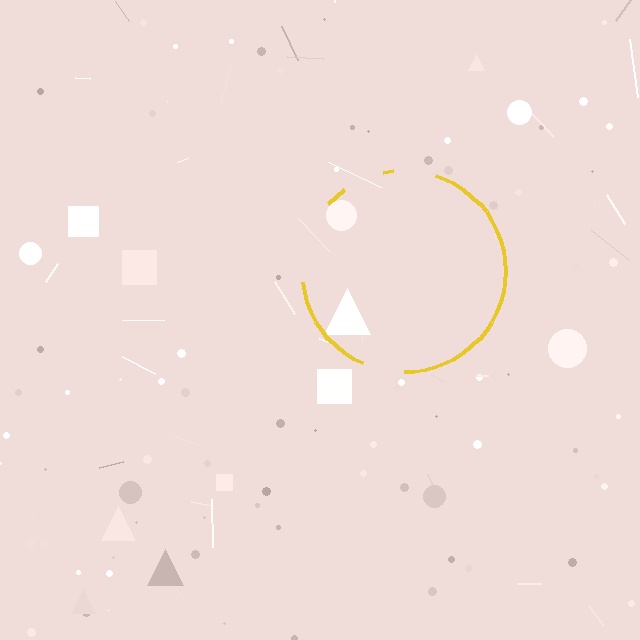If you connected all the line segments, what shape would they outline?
They would outline a circle.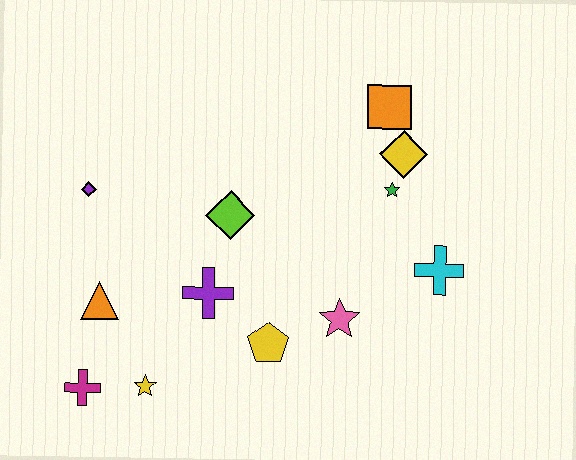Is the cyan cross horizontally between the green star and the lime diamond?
No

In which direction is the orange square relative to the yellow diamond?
The orange square is above the yellow diamond.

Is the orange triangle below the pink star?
No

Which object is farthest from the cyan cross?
The magenta cross is farthest from the cyan cross.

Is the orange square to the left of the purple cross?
No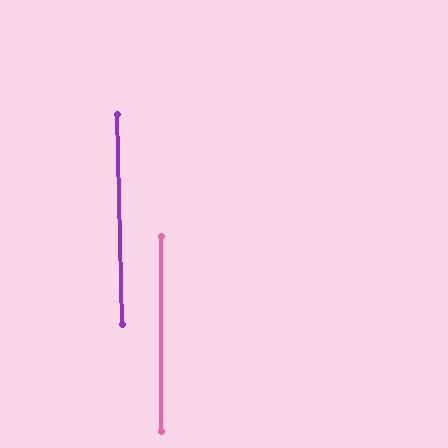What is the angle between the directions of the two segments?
Approximately 1 degree.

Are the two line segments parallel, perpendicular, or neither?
Parallel — their directions differ by only 1.2°.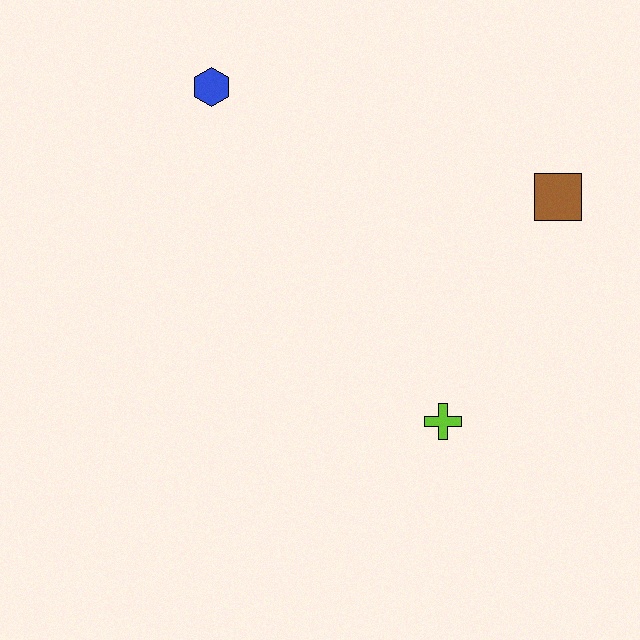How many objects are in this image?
There are 3 objects.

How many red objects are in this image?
There are no red objects.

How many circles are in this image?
There are no circles.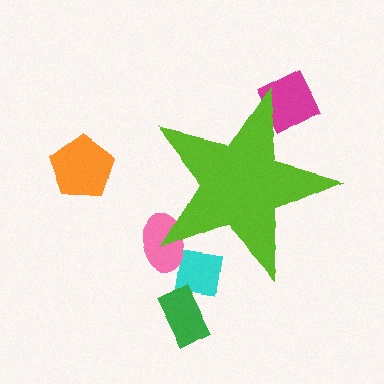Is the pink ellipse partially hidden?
Yes, the pink ellipse is partially hidden behind the lime star.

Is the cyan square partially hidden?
Yes, the cyan square is partially hidden behind the lime star.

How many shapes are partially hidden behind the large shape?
3 shapes are partially hidden.